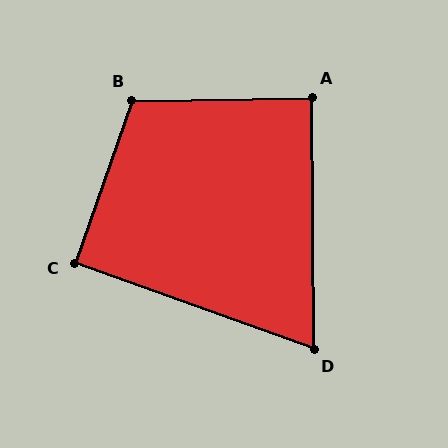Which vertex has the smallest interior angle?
D, at approximately 70 degrees.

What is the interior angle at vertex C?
Approximately 91 degrees (approximately right).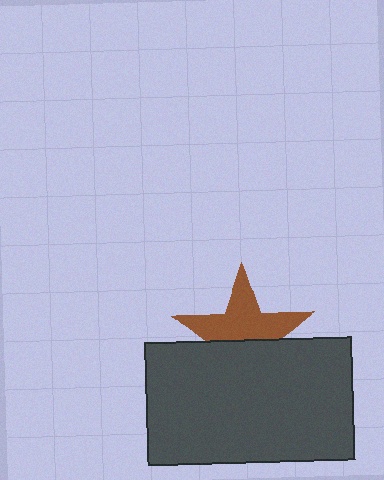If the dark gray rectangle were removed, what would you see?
You would see the complete brown star.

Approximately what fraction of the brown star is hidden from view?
Roughly 43% of the brown star is hidden behind the dark gray rectangle.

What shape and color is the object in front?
The object in front is a dark gray rectangle.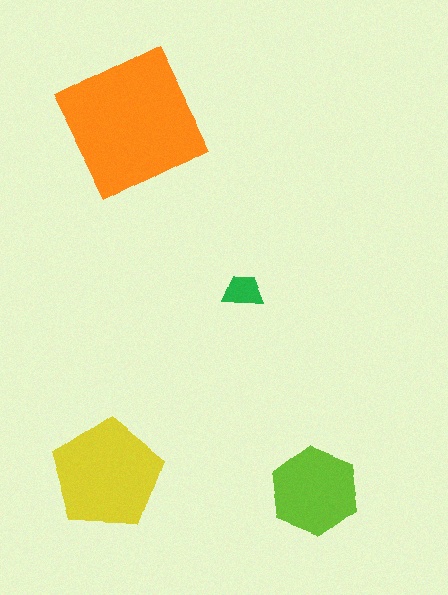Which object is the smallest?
The green trapezoid.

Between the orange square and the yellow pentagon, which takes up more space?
The orange square.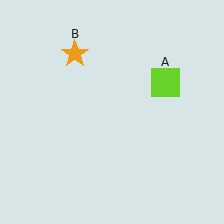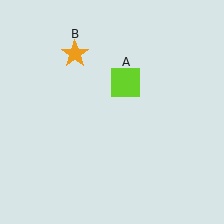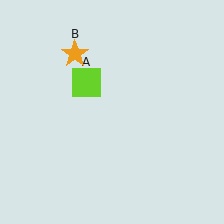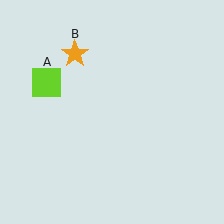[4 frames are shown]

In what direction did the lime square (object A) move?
The lime square (object A) moved left.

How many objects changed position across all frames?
1 object changed position: lime square (object A).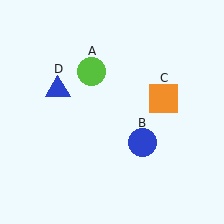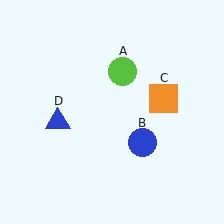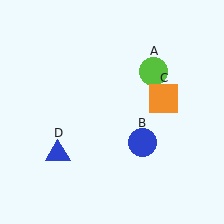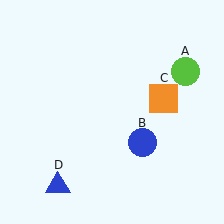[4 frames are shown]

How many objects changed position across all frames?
2 objects changed position: lime circle (object A), blue triangle (object D).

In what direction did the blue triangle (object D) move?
The blue triangle (object D) moved down.